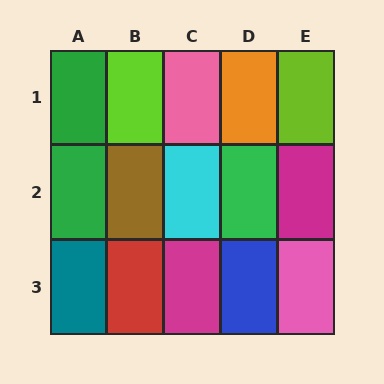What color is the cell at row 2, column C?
Cyan.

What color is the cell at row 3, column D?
Blue.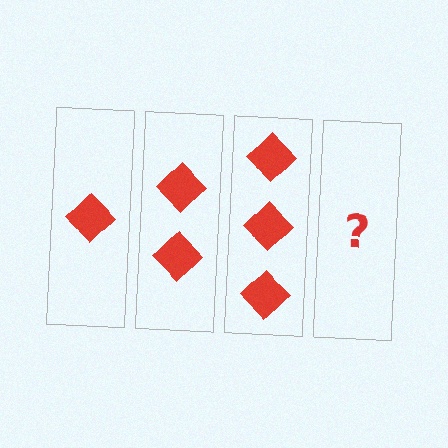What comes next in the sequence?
The next element should be 4 diamonds.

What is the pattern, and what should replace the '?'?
The pattern is that each step adds one more diamond. The '?' should be 4 diamonds.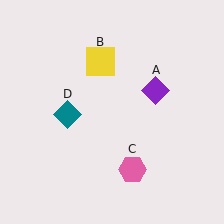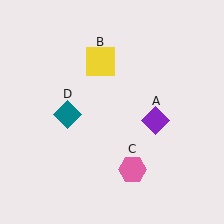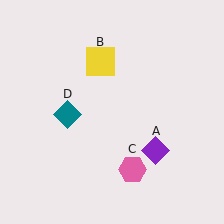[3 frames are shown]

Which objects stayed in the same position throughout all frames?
Yellow square (object B) and pink hexagon (object C) and teal diamond (object D) remained stationary.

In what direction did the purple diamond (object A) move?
The purple diamond (object A) moved down.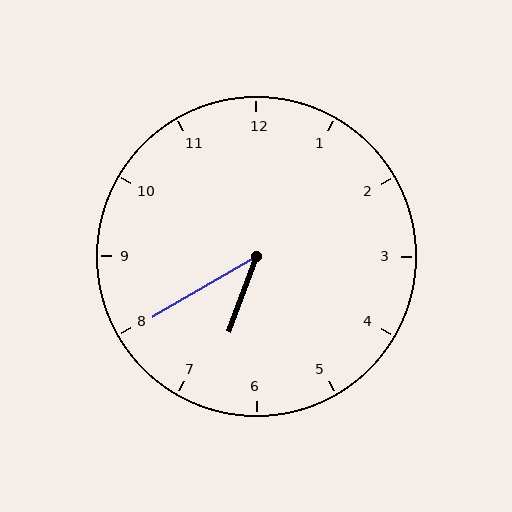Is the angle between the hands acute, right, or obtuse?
It is acute.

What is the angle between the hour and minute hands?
Approximately 40 degrees.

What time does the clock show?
6:40.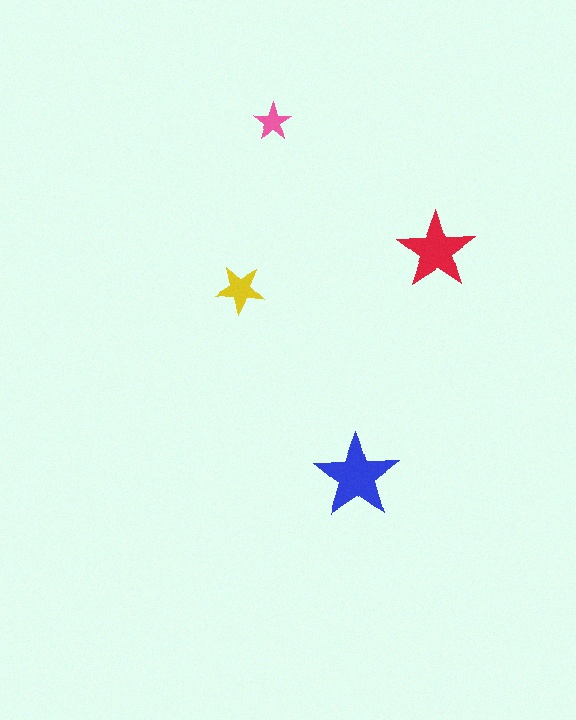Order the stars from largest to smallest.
the blue one, the red one, the yellow one, the pink one.